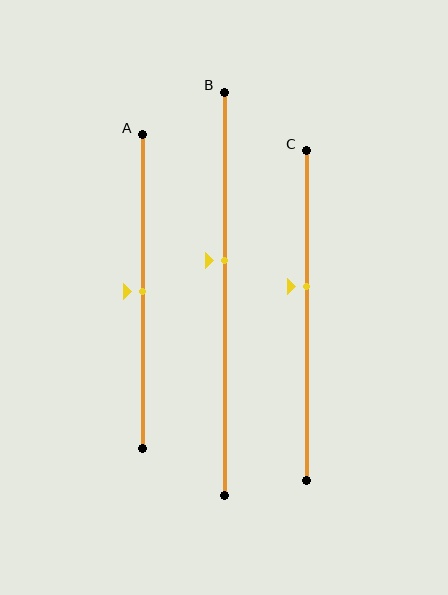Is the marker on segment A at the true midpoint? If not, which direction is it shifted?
Yes, the marker on segment A is at the true midpoint.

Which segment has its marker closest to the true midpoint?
Segment A has its marker closest to the true midpoint.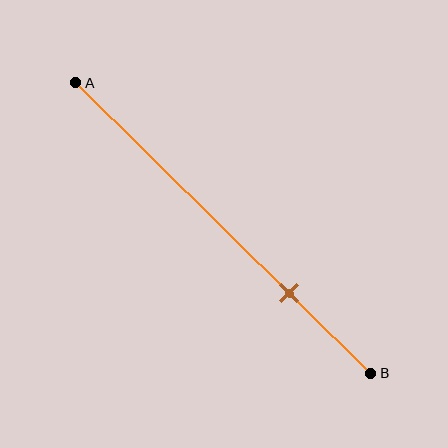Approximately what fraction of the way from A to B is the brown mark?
The brown mark is approximately 70% of the way from A to B.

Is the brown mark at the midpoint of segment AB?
No, the mark is at about 70% from A, not at the 50% midpoint.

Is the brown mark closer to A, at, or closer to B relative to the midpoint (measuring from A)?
The brown mark is closer to point B than the midpoint of segment AB.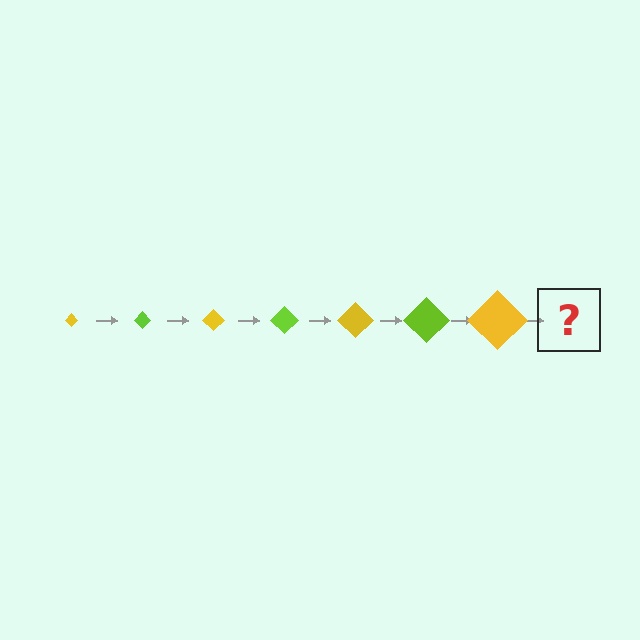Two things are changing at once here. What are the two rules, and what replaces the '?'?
The two rules are that the diamond grows larger each step and the color cycles through yellow and lime. The '?' should be a lime diamond, larger than the previous one.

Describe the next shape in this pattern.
It should be a lime diamond, larger than the previous one.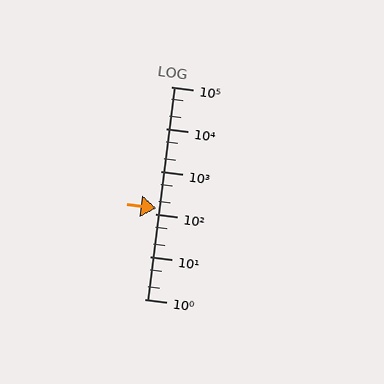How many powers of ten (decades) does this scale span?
The scale spans 5 decades, from 1 to 100000.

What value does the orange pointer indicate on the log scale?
The pointer indicates approximately 140.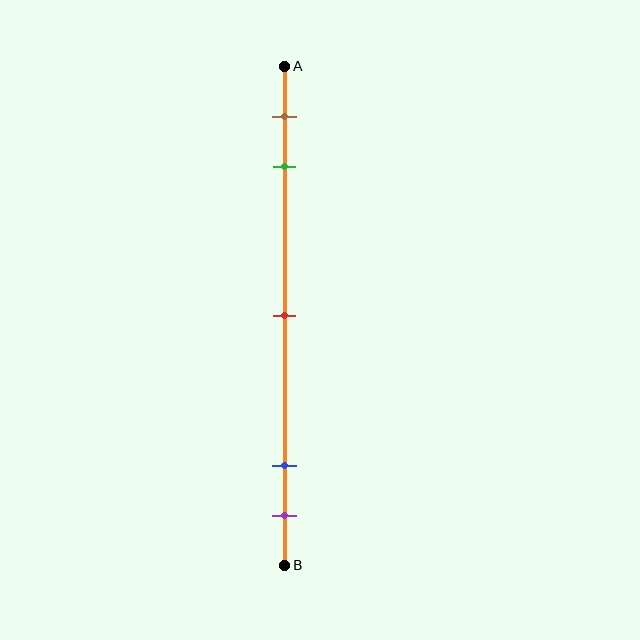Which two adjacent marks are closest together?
The blue and purple marks are the closest adjacent pair.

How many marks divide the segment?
There are 5 marks dividing the segment.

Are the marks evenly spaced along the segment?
No, the marks are not evenly spaced.